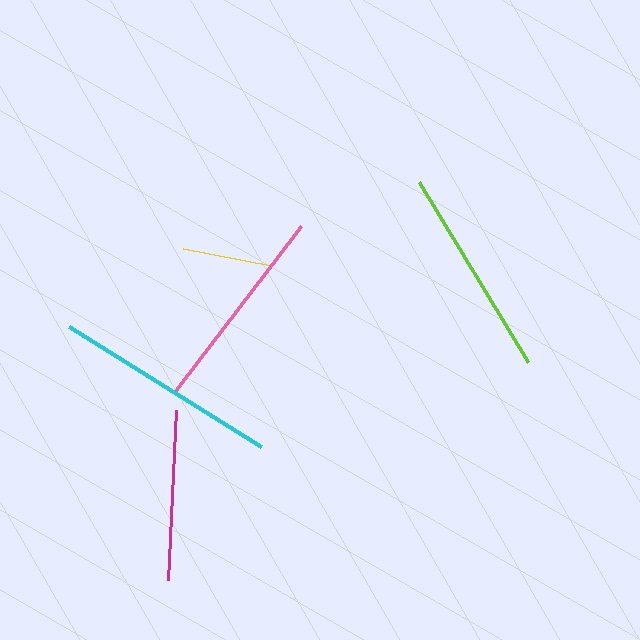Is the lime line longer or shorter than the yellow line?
The lime line is longer than the yellow line.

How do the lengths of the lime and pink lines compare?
The lime and pink lines are approximately the same length.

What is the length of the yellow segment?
The yellow segment is approximately 89 pixels long.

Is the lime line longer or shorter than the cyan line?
The cyan line is longer than the lime line.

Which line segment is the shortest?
The yellow line is the shortest at approximately 89 pixels.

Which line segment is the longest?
The cyan line is the longest at approximately 227 pixels.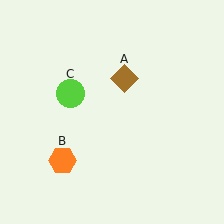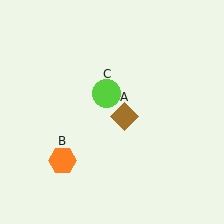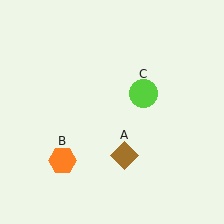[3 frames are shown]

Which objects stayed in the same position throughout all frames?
Orange hexagon (object B) remained stationary.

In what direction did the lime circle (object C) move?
The lime circle (object C) moved right.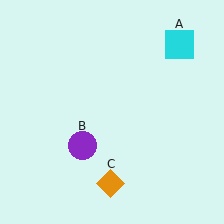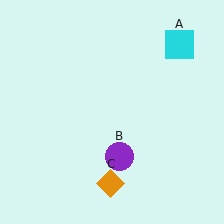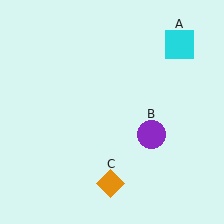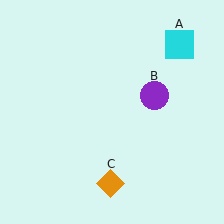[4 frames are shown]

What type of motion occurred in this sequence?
The purple circle (object B) rotated counterclockwise around the center of the scene.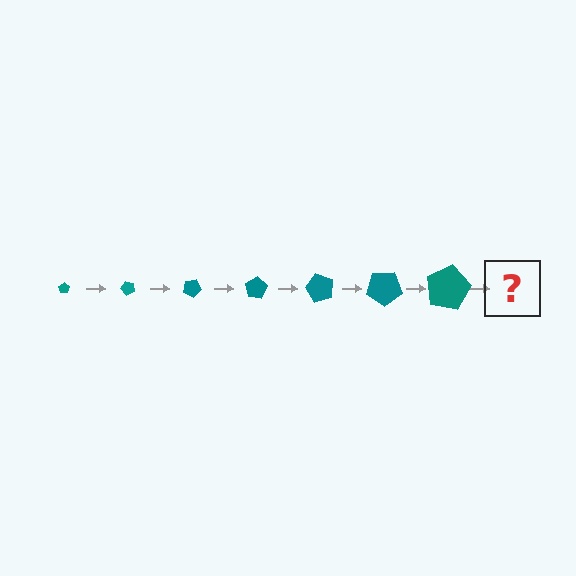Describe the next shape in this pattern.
It should be a pentagon, larger than the previous one and rotated 350 degrees from the start.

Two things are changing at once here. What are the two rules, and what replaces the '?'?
The two rules are that the pentagon grows larger each step and it rotates 50 degrees each step. The '?' should be a pentagon, larger than the previous one and rotated 350 degrees from the start.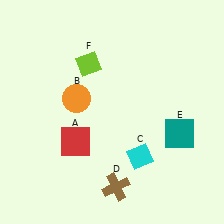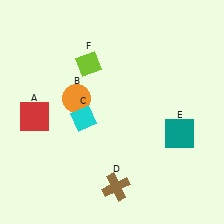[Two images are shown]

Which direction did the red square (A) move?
The red square (A) moved left.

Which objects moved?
The objects that moved are: the red square (A), the cyan diamond (C).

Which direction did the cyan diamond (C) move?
The cyan diamond (C) moved left.